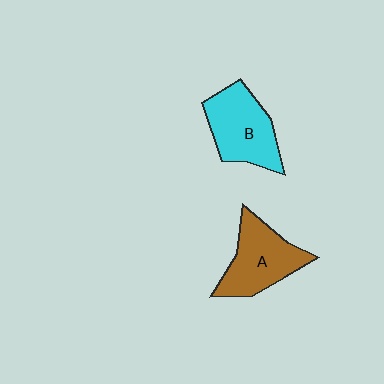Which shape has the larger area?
Shape B (cyan).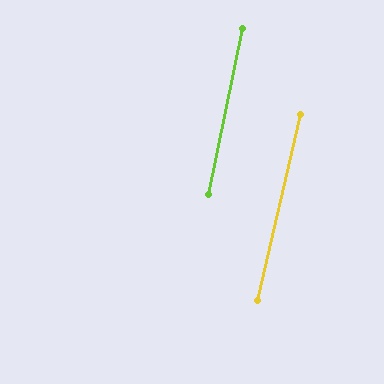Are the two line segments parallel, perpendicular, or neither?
Parallel — their directions differ by only 1.5°.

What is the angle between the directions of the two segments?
Approximately 1 degree.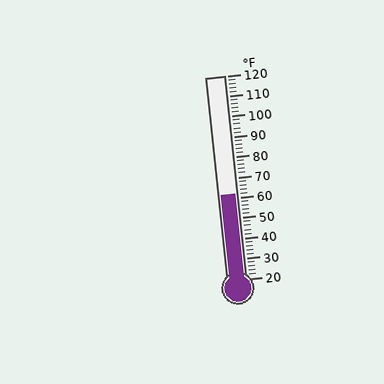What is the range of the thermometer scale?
The thermometer scale ranges from 20°F to 120°F.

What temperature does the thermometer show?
The thermometer shows approximately 62°F.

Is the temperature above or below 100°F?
The temperature is below 100°F.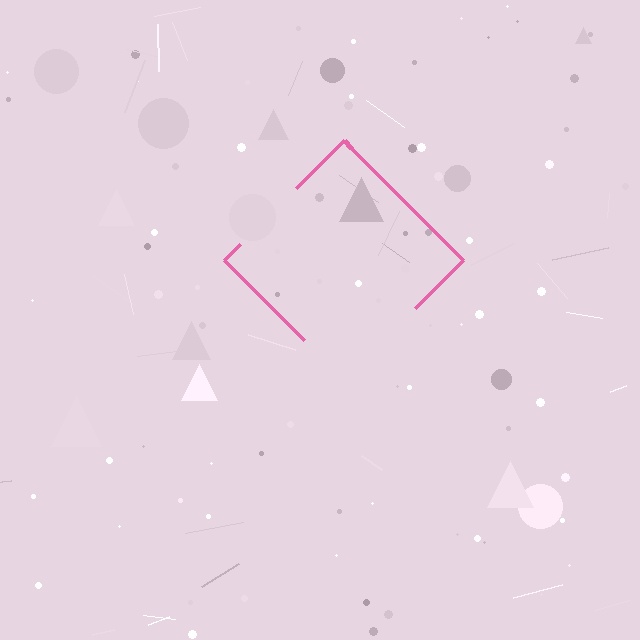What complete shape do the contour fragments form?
The contour fragments form a diamond.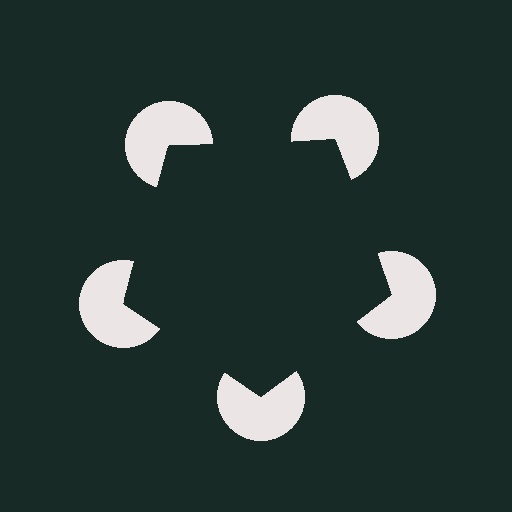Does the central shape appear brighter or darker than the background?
It typically appears slightly darker than the background, even though no actual brightness change is drawn.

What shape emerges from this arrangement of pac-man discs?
An illusory pentagon — its edges are inferred from the aligned wedge cuts in the pac-man discs, not physically drawn.